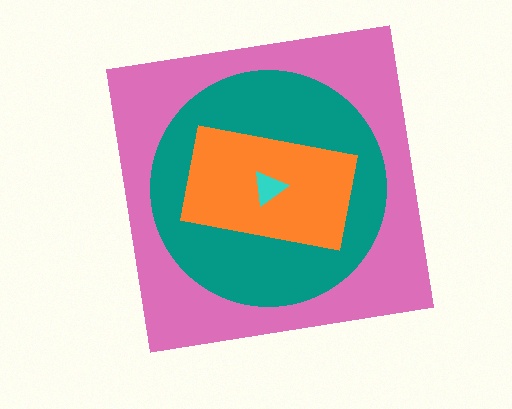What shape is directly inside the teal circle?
The orange rectangle.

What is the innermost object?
The cyan triangle.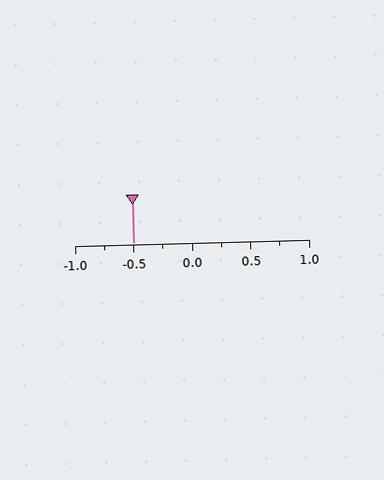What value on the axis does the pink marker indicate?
The marker indicates approximately -0.5.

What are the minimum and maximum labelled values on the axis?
The axis runs from -1.0 to 1.0.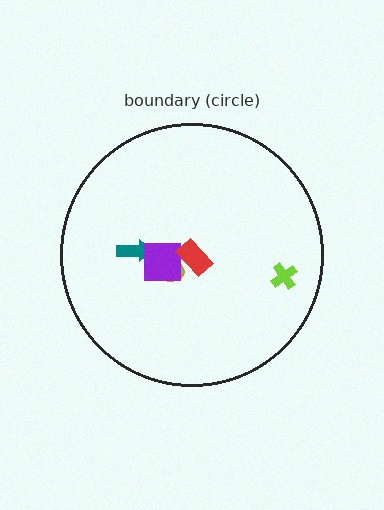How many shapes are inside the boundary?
6 inside, 0 outside.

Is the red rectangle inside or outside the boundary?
Inside.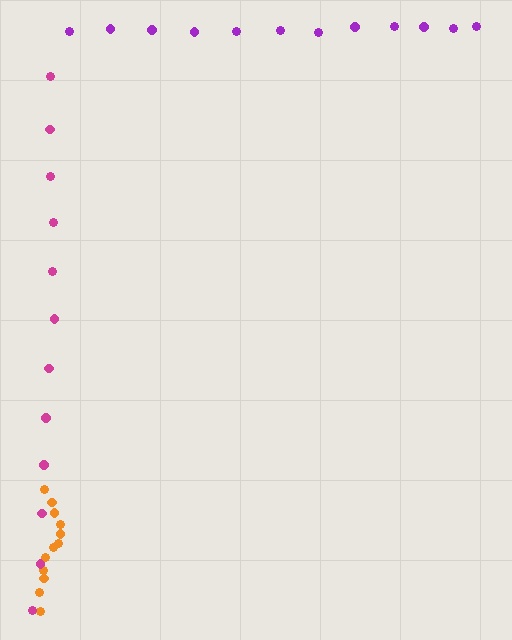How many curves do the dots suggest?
There are 3 distinct paths.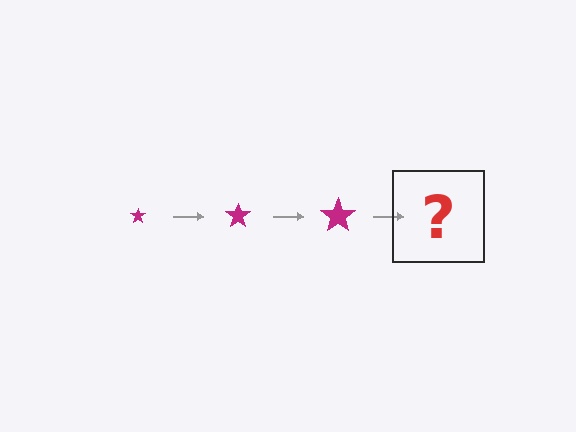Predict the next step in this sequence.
The next step is a magenta star, larger than the previous one.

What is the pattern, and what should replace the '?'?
The pattern is that the star gets progressively larger each step. The '?' should be a magenta star, larger than the previous one.